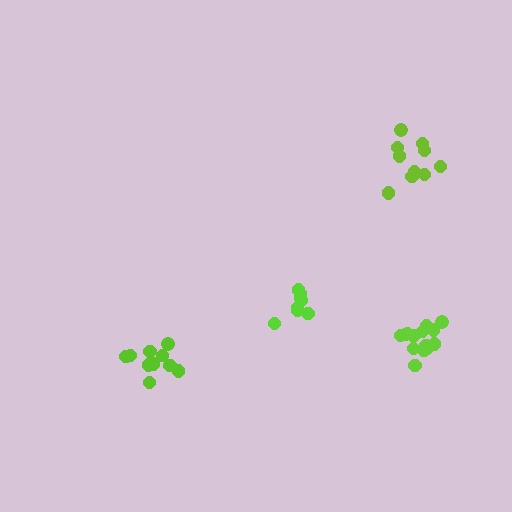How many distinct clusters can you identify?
There are 4 distinct clusters.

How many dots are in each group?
Group 1: 8 dots, Group 2: 10 dots, Group 3: 14 dots, Group 4: 10 dots (42 total).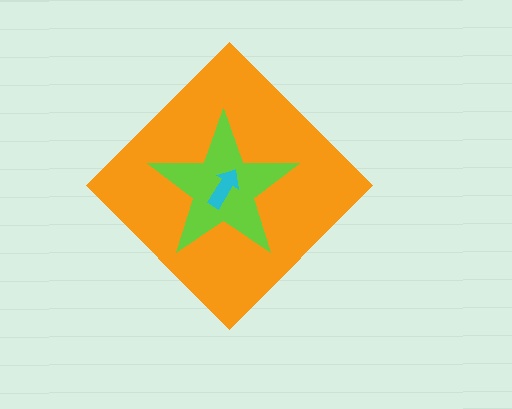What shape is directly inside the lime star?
The cyan arrow.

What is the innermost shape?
The cyan arrow.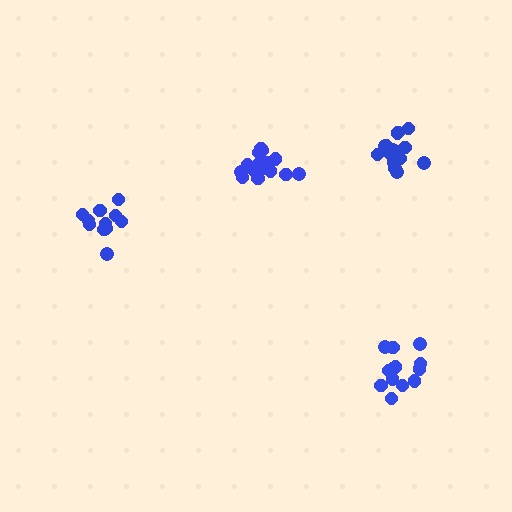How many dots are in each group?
Group 1: 14 dots, Group 2: 14 dots, Group 3: 17 dots, Group 4: 11 dots (56 total).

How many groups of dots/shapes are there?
There are 4 groups.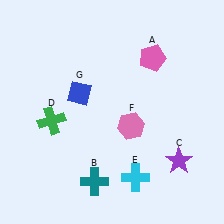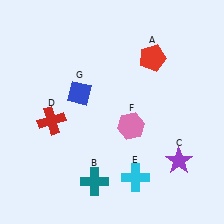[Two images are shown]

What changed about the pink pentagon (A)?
In Image 1, A is pink. In Image 2, it changed to red.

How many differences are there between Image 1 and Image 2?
There are 2 differences between the two images.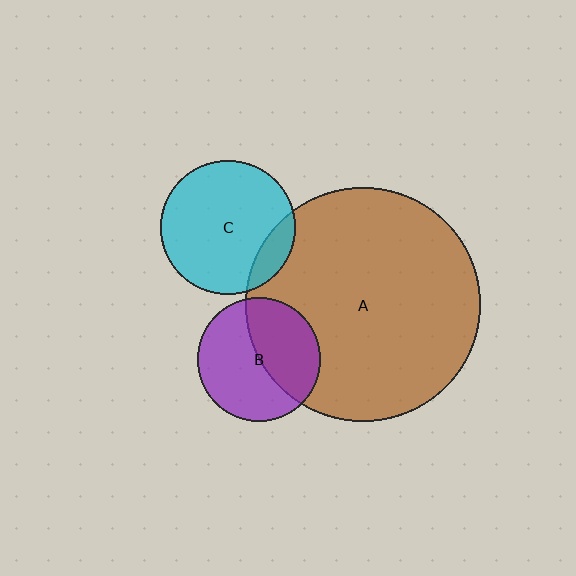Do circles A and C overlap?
Yes.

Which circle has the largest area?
Circle A (brown).